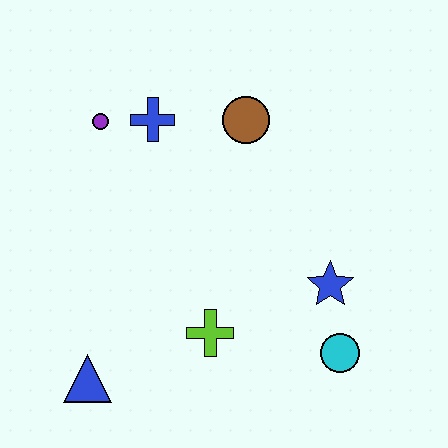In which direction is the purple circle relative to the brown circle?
The purple circle is to the left of the brown circle.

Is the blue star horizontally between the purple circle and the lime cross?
No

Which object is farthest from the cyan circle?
The purple circle is farthest from the cyan circle.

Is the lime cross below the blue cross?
Yes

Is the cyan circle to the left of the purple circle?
No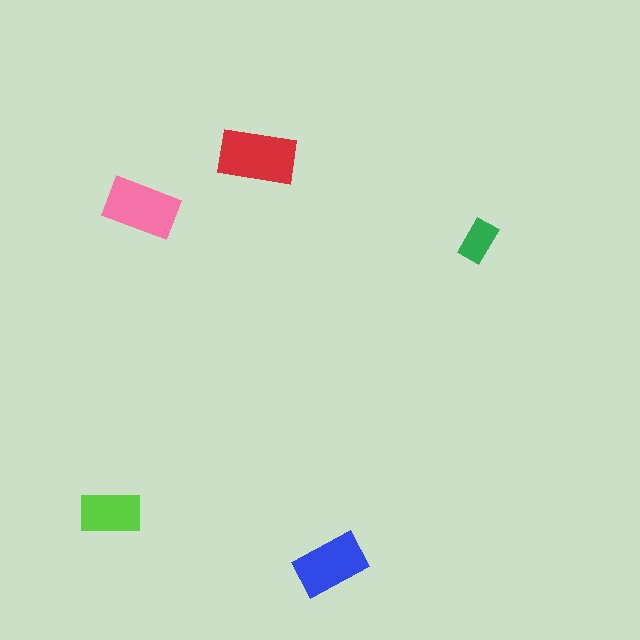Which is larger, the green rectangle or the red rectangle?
The red one.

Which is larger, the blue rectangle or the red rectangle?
The red one.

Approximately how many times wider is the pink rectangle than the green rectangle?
About 1.5 times wider.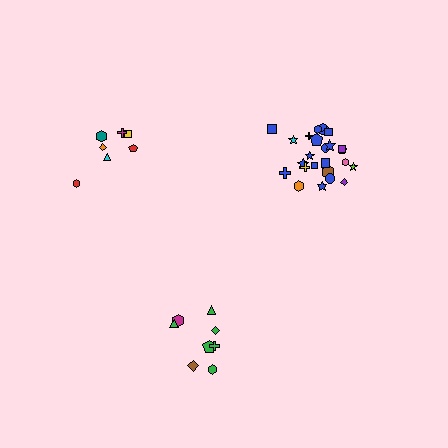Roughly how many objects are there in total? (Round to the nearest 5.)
Roughly 40 objects in total.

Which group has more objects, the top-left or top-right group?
The top-right group.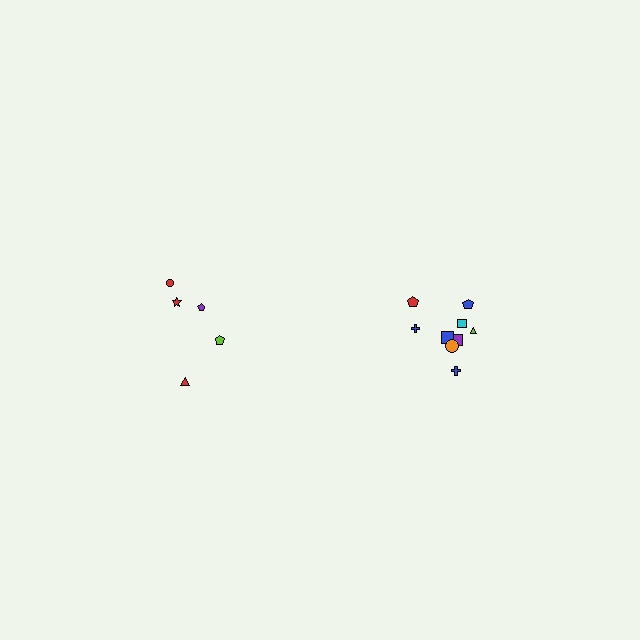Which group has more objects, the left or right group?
The right group.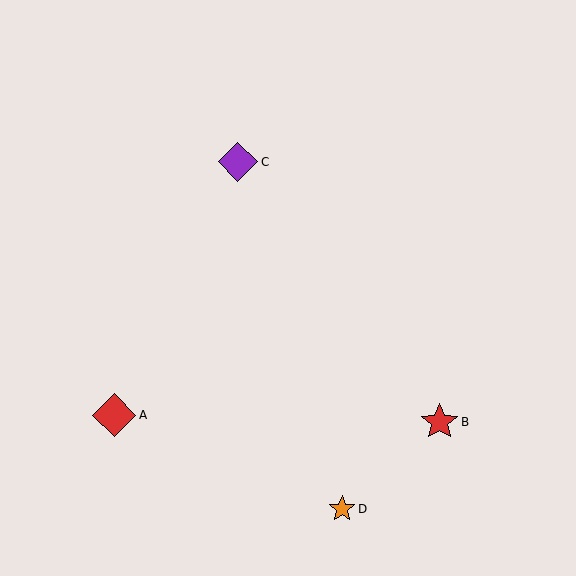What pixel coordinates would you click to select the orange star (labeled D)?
Click at (342, 509) to select the orange star D.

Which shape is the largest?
The red diamond (labeled A) is the largest.